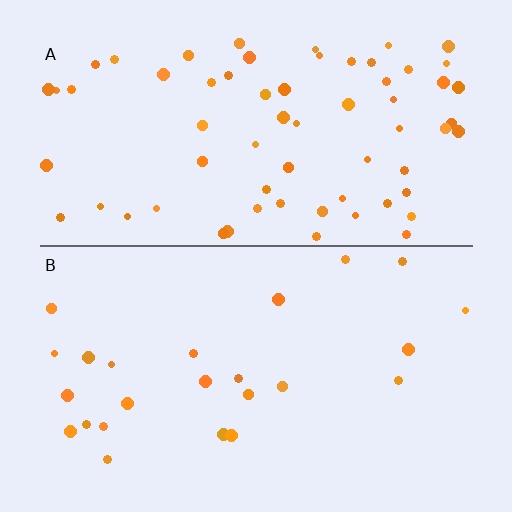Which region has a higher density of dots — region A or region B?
A (the top).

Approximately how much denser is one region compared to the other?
Approximately 2.7× — region A over region B.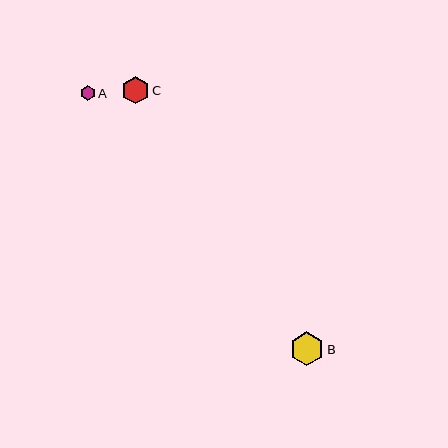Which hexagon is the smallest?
Hexagon A is the smallest with a size of approximately 15 pixels.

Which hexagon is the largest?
Hexagon B is the largest with a size of approximately 34 pixels.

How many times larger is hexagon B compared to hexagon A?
Hexagon B is approximately 2.2 times the size of hexagon A.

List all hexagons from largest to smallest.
From largest to smallest: B, C, A.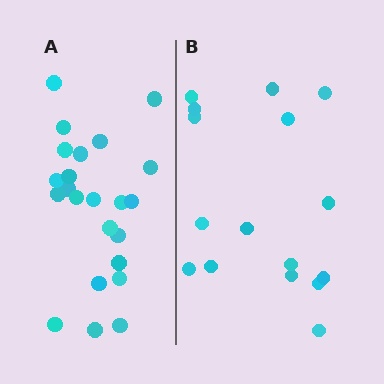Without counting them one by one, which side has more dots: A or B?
Region A (the left region) has more dots.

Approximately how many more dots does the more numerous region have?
Region A has roughly 8 or so more dots than region B.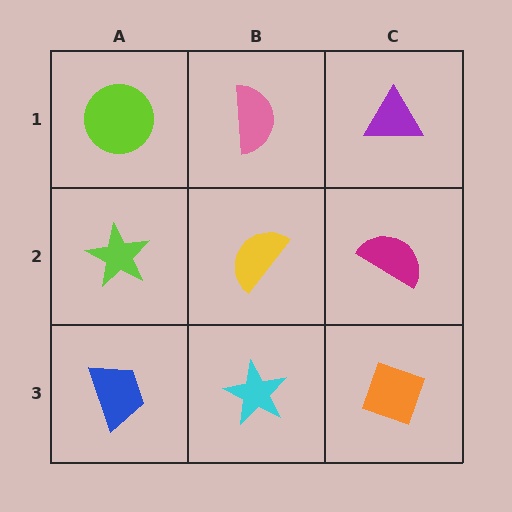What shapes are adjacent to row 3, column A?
A lime star (row 2, column A), a cyan star (row 3, column B).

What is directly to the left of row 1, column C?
A pink semicircle.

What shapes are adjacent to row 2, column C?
A purple triangle (row 1, column C), an orange diamond (row 3, column C), a yellow semicircle (row 2, column B).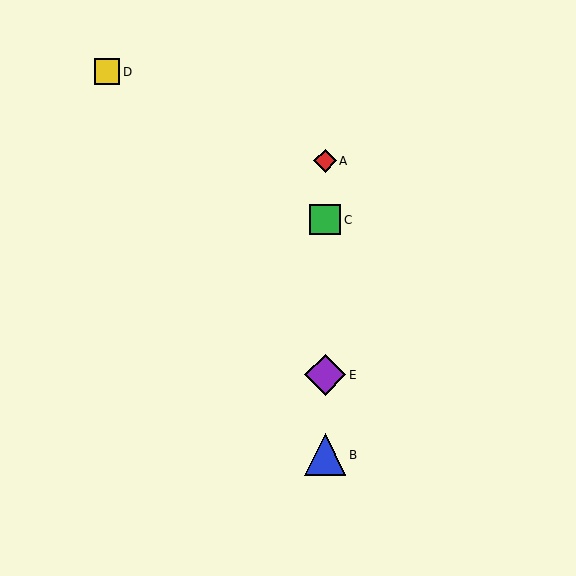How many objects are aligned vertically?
4 objects (A, B, C, E) are aligned vertically.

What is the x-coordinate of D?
Object D is at x≈107.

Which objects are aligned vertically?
Objects A, B, C, E are aligned vertically.